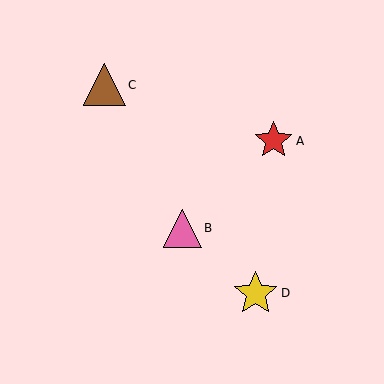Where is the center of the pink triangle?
The center of the pink triangle is at (182, 228).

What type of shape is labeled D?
Shape D is a yellow star.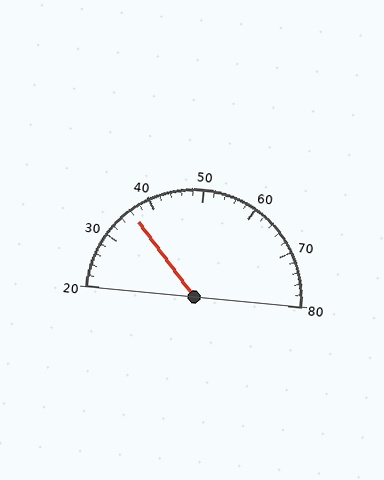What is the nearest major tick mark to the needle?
The nearest major tick mark is 40.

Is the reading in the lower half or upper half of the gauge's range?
The reading is in the lower half of the range (20 to 80).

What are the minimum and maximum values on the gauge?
The gauge ranges from 20 to 80.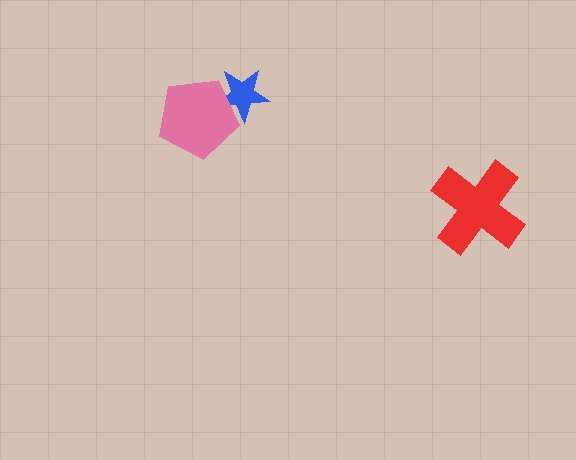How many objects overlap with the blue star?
1 object overlaps with the blue star.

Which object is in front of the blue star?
The pink pentagon is in front of the blue star.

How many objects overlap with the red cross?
0 objects overlap with the red cross.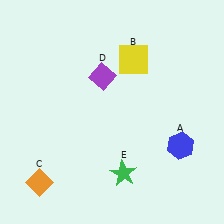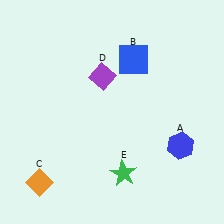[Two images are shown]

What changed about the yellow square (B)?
In Image 1, B is yellow. In Image 2, it changed to blue.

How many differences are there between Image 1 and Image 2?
There is 1 difference between the two images.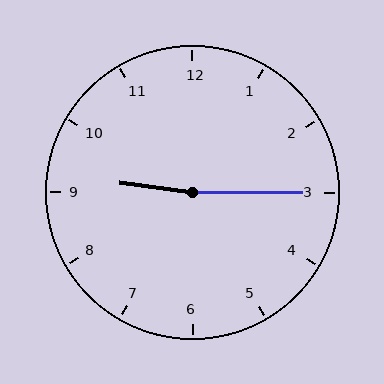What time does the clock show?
9:15.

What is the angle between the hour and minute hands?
Approximately 172 degrees.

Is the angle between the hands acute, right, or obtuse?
It is obtuse.